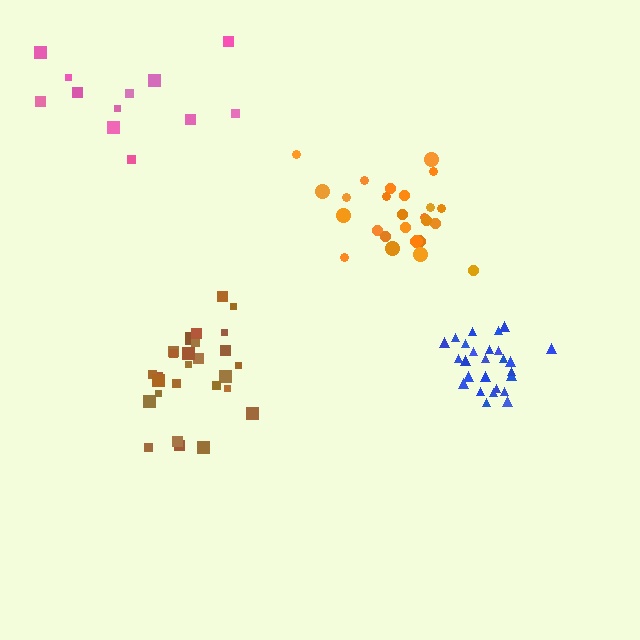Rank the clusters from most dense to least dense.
blue, brown, orange, pink.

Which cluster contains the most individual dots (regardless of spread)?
Brown (27).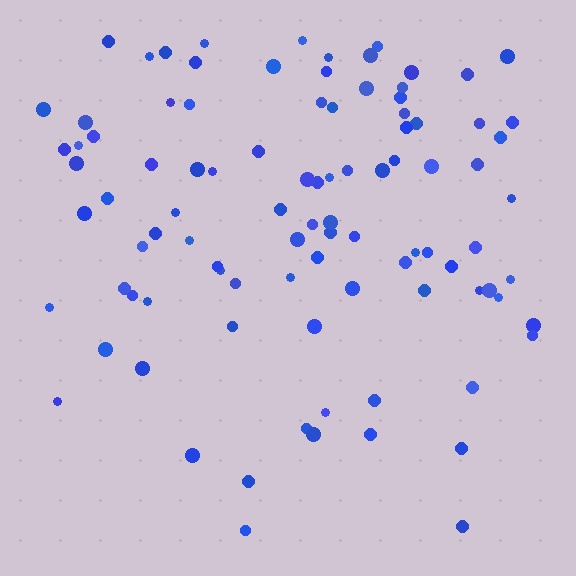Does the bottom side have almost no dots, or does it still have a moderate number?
Still a moderate number, just noticeably fewer than the top.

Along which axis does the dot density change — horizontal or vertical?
Vertical.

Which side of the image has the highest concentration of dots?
The top.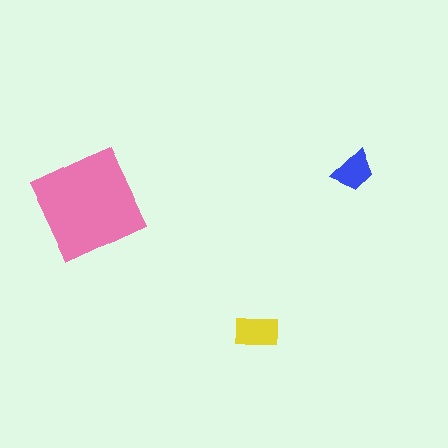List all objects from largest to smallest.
The pink square, the yellow rectangle, the blue trapezoid.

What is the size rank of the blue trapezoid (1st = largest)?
3rd.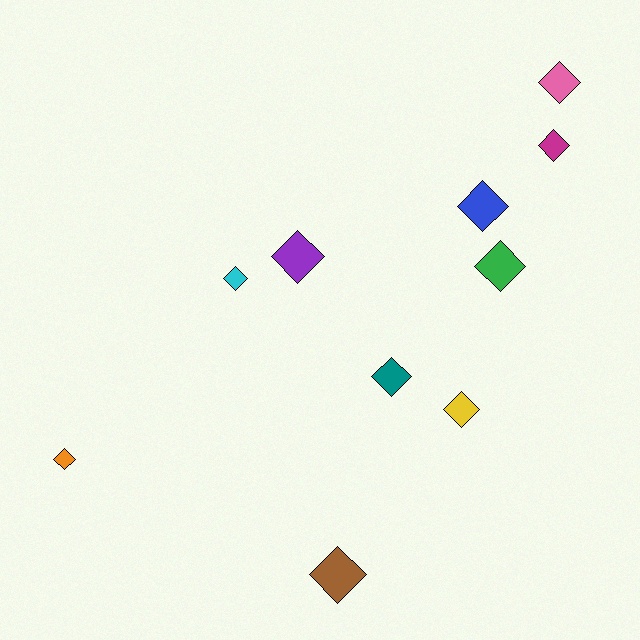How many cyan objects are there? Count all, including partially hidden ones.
There is 1 cyan object.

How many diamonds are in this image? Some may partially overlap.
There are 10 diamonds.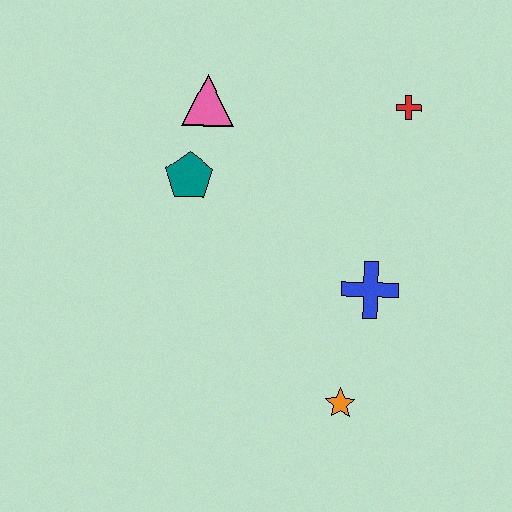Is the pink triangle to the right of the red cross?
No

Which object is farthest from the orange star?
The pink triangle is farthest from the orange star.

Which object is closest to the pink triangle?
The teal pentagon is closest to the pink triangle.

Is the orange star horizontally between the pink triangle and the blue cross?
Yes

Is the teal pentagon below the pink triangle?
Yes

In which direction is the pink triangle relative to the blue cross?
The pink triangle is above the blue cross.